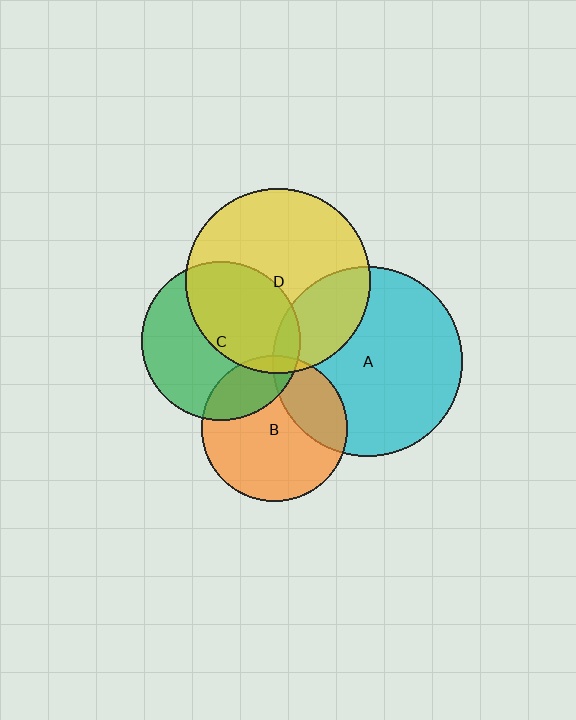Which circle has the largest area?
Circle A (cyan).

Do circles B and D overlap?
Yes.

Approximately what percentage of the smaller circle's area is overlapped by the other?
Approximately 5%.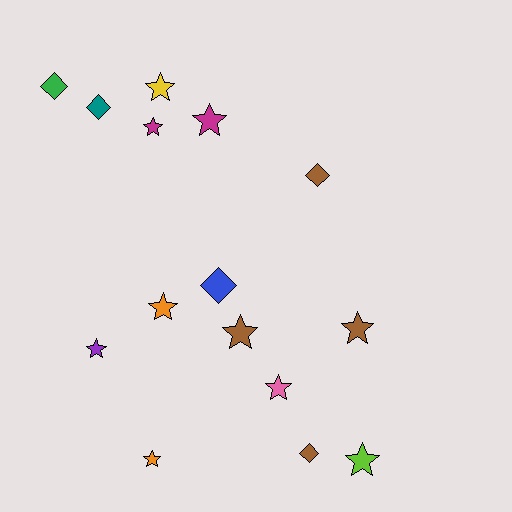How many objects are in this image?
There are 15 objects.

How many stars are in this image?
There are 10 stars.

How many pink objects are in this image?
There is 1 pink object.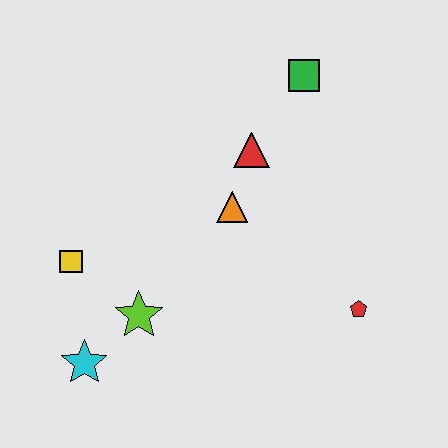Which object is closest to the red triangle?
The orange triangle is closest to the red triangle.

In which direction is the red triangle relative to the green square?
The red triangle is below the green square.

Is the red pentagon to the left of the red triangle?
No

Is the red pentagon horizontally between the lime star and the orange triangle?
No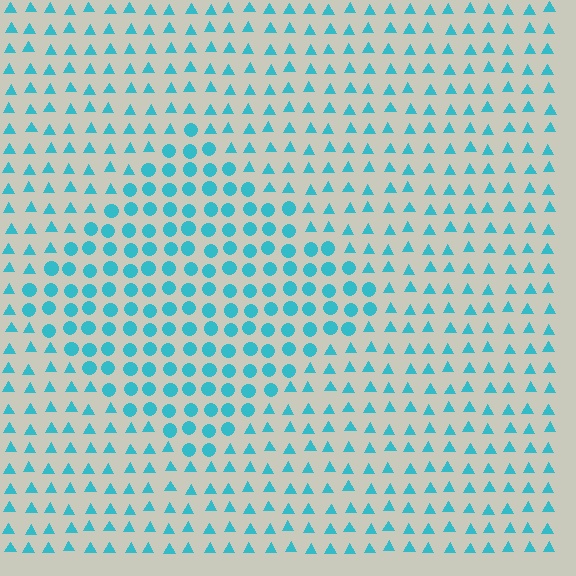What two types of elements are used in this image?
The image uses circles inside the diamond region and triangles outside it.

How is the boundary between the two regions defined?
The boundary is defined by a change in element shape: circles inside vs. triangles outside. All elements share the same color and spacing.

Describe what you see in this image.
The image is filled with small cyan elements arranged in a uniform grid. A diamond-shaped region contains circles, while the surrounding area contains triangles. The boundary is defined purely by the change in element shape.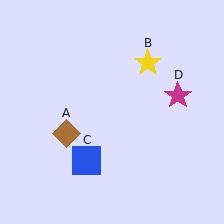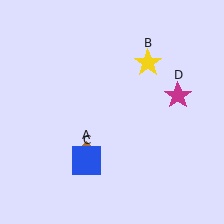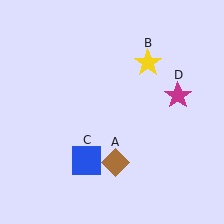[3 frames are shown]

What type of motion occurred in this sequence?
The brown diamond (object A) rotated counterclockwise around the center of the scene.